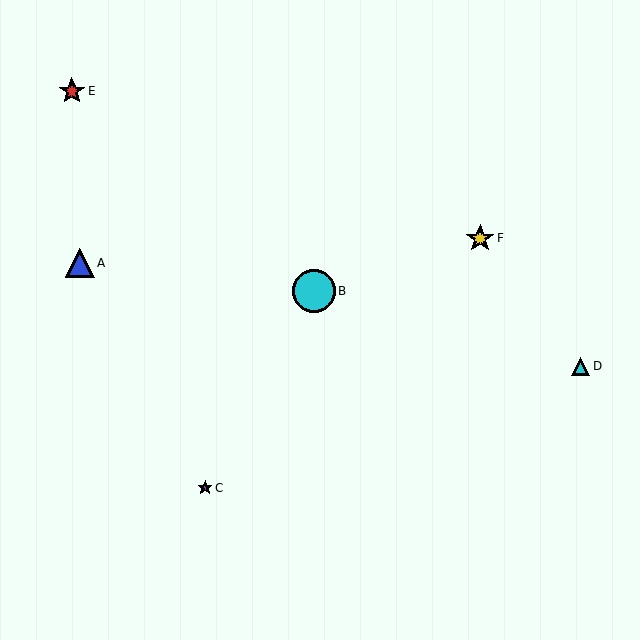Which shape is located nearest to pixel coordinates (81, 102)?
The red star (labeled E) at (72, 91) is nearest to that location.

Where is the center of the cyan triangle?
The center of the cyan triangle is at (581, 366).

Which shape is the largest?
The cyan circle (labeled B) is the largest.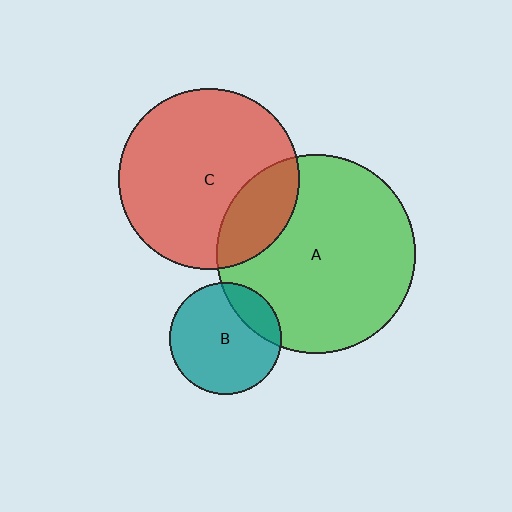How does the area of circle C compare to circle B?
Approximately 2.6 times.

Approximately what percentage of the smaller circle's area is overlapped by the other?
Approximately 20%.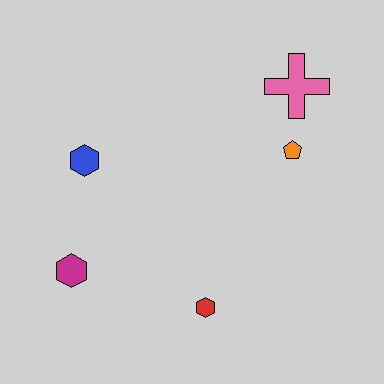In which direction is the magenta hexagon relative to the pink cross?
The magenta hexagon is to the left of the pink cross.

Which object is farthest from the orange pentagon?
The magenta hexagon is farthest from the orange pentagon.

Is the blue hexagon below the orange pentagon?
Yes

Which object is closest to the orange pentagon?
The pink cross is closest to the orange pentagon.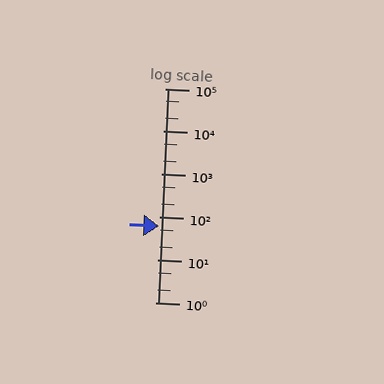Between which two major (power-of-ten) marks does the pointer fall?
The pointer is between 10 and 100.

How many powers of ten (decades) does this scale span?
The scale spans 5 decades, from 1 to 100000.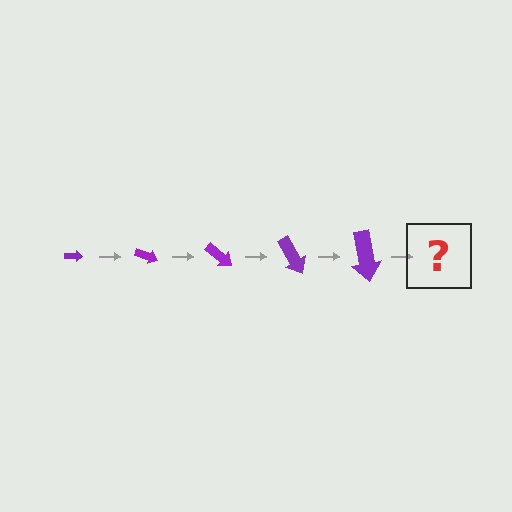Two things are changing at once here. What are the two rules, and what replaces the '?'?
The two rules are that the arrow grows larger each step and it rotates 20 degrees each step. The '?' should be an arrow, larger than the previous one and rotated 100 degrees from the start.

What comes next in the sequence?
The next element should be an arrow, larger than the previous one and rotated 100 degrees from the start.